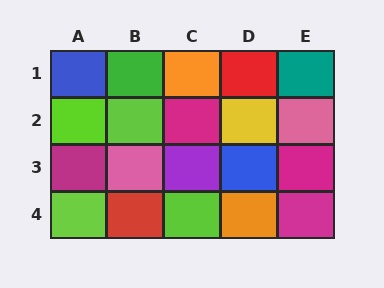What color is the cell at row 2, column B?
Lime.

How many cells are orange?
2 cells are orange.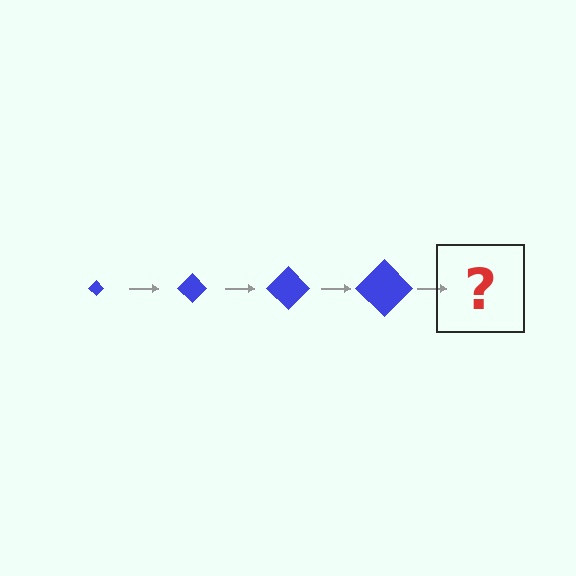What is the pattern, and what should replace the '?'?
The pattern is that the diamond gets progressively larger each step. The '?' should be a blue diamond, larger than the previous one.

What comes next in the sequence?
The next element should be a blue diamond, larger than the previous one.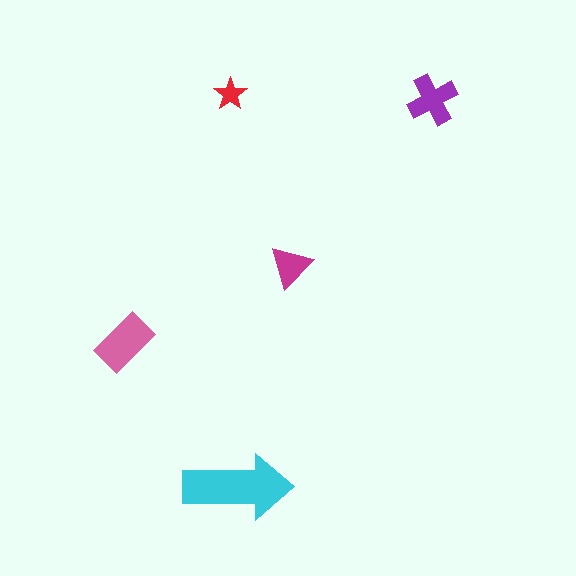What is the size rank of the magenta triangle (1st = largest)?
4th.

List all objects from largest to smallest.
The cyan arrow, the pink rectangle, the purple cross, the magenta triangle, the red star.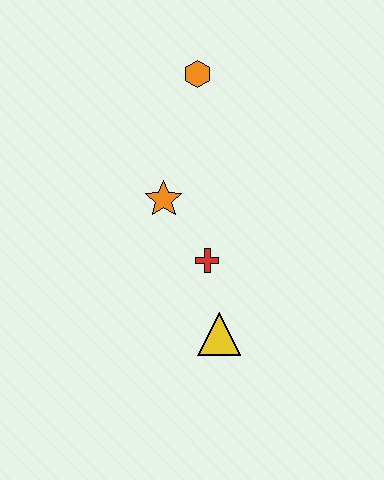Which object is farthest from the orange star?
The yellow triangle is farthest from the orange star.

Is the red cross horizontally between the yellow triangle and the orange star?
Yes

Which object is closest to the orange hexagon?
The orange star is closest to the orange hexagon.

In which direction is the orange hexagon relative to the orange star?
The orange hexagon is above the orange star.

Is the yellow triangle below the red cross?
Yes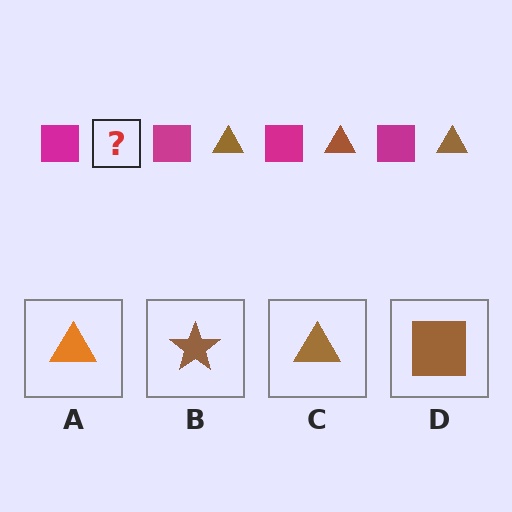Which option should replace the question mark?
Option C.